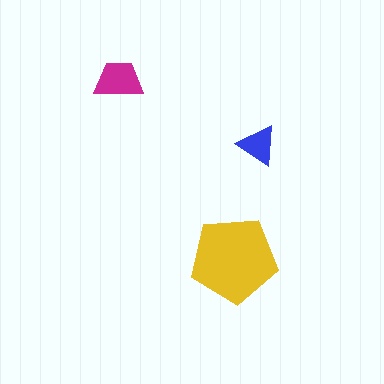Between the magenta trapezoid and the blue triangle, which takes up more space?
The magenta trapezoid.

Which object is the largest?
The yellow pentagon.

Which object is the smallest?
The blue triangle.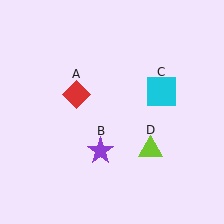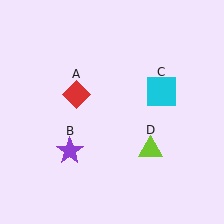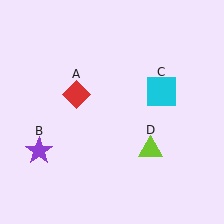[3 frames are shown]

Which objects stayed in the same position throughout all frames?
Red diamond (object A) and cyan square (object C) and lime triangle (object D) remained stationary.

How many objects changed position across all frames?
1 object changed position: purple star (object B).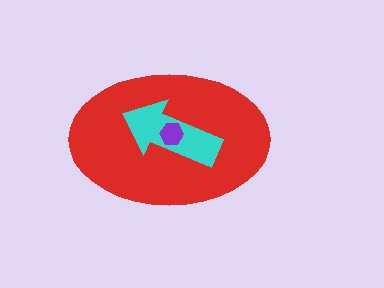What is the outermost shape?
The red ellipse.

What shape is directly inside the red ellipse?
The cyan arrow.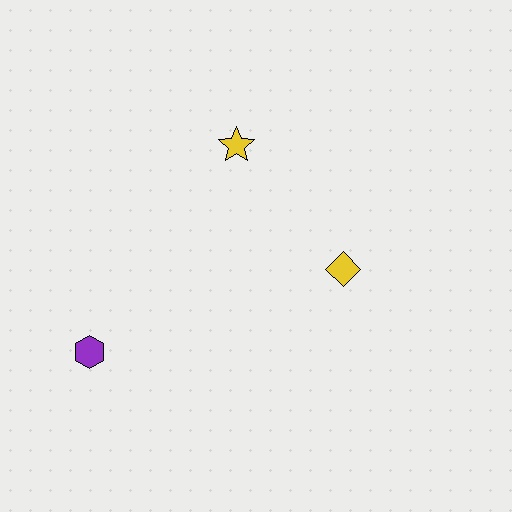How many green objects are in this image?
There are no green objects.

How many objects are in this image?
There are 3 objects.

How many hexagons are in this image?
There is 1 hexagon.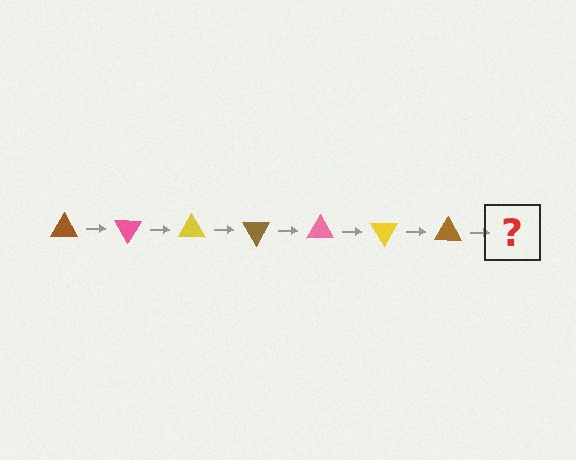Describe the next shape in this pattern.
It should be a pink triangle, rotated 420 degrees from the start.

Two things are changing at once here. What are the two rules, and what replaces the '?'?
The two rules are that it rotates 60 degrees each step and the color cycles through brown, pink, and yellow. The '?' should be a pink triangle, rotated 420 degrees from the start.